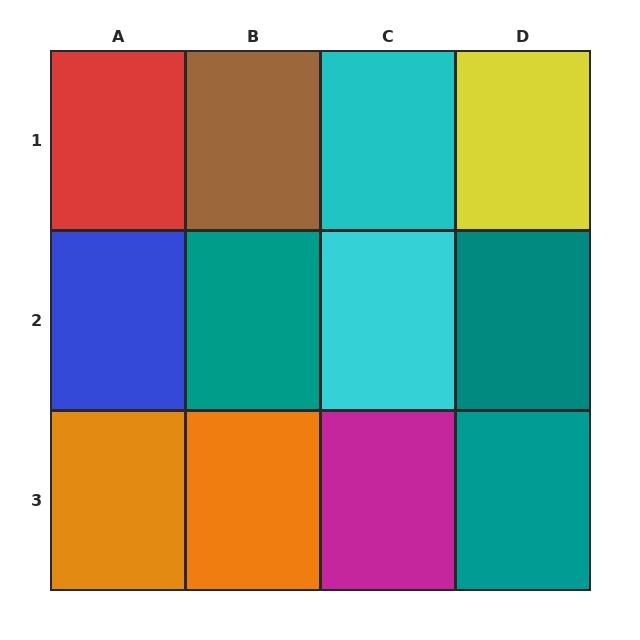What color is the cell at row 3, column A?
Orange.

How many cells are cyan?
2 cells are cyan.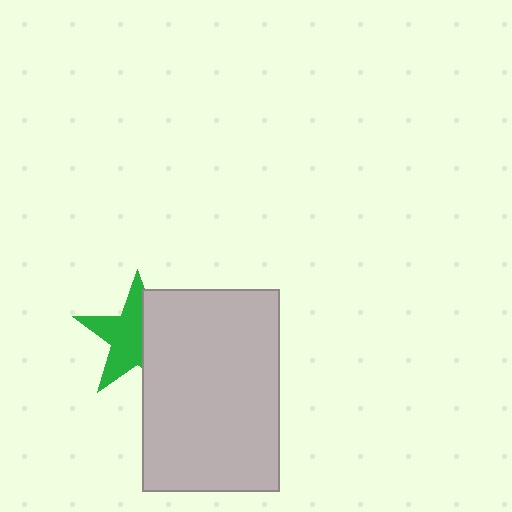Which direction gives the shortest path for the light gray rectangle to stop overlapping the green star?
Moving right gives the shortest separation.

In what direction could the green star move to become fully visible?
The green star could move left. That would shift it out from behind the light gray rectangle entirely.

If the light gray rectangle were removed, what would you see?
You would see the complete green star.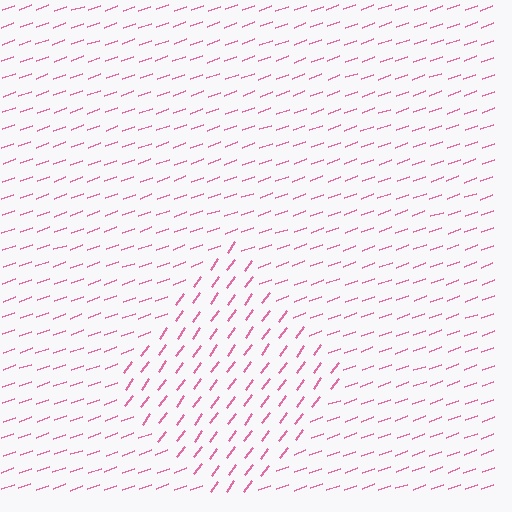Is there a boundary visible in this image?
Yes, there is a texture boundary formed by a change in line orientation.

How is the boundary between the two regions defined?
The boundary is defined purely by a change in line orientation (approximately 34 degrees difference). All lines are the same color and thickness.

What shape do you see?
I see a diamond.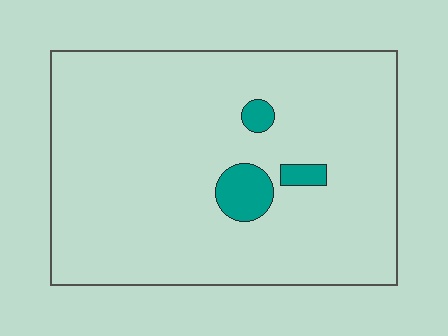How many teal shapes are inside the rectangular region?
3.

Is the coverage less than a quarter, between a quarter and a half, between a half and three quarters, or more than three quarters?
Less than a quarter.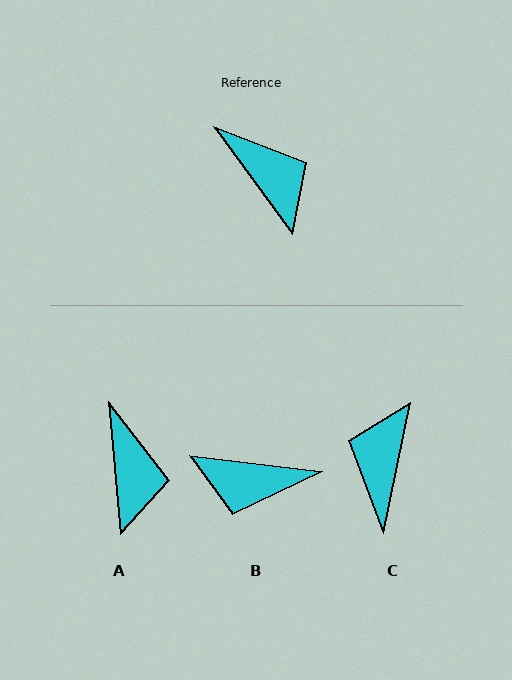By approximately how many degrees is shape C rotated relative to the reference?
Approximately 132 degrees counter-clockwise.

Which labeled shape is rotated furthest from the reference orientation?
B, about 133 degrees away.